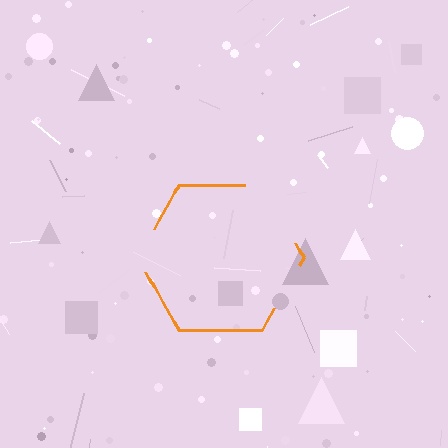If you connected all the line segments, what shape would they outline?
They would outline a hexagon.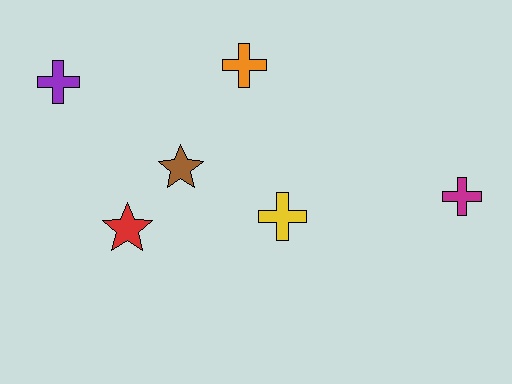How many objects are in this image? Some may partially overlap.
There are 6 objects.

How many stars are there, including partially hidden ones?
There are 2 stars.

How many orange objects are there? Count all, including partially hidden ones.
There is 1 orange object.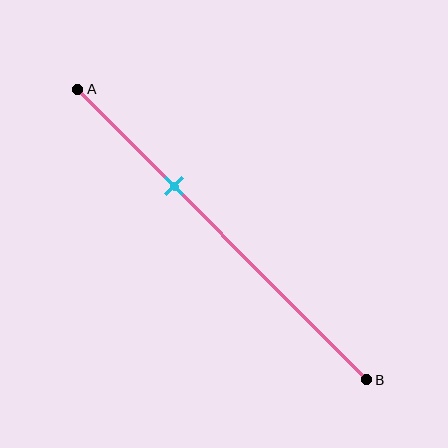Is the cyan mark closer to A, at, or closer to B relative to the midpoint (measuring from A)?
The cyan mark is closer to point A than the midpoint of segment AB.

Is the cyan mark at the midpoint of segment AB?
No, the mark is at about 35% from A, not at the 50% midpoint.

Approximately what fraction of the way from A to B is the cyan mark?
The cyan mark is approximately 35% of the way from A to B.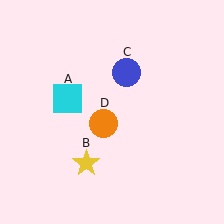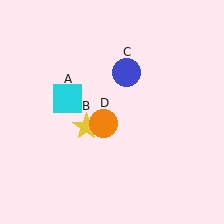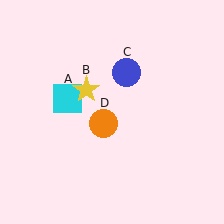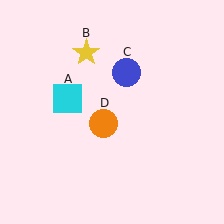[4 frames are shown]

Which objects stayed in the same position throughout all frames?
Cyan square (object A) and blue circle (object C) and orange circle (object D) remained stationary.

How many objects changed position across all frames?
1 object changed position: yellow star (object B).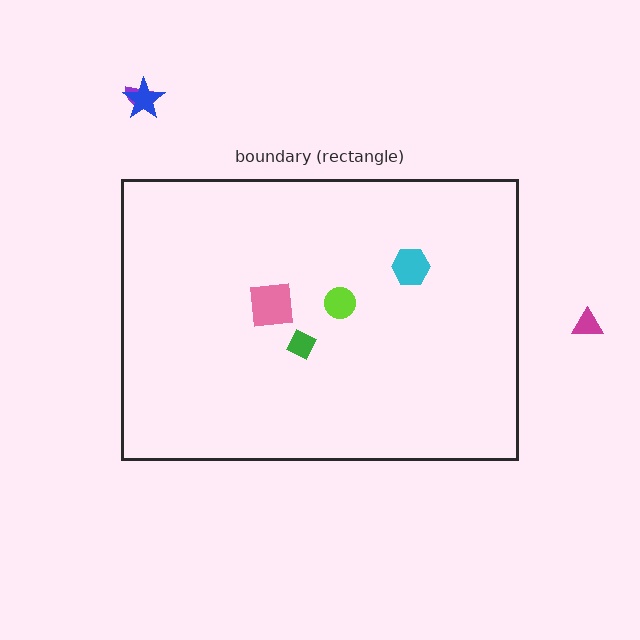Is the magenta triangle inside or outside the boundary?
Outside.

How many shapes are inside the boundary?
4 inside, 3 outside.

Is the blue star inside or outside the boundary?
Outside.